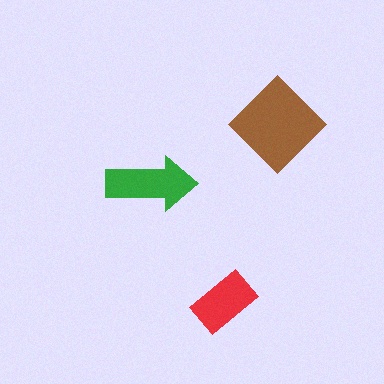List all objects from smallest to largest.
The red rectangle, the green arrow, the brown diamond.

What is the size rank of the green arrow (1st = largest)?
2nd.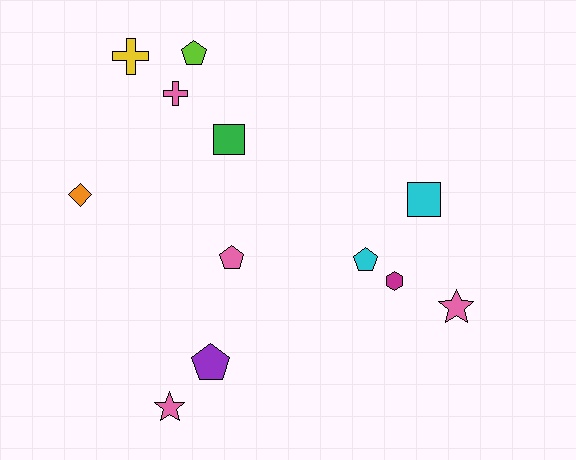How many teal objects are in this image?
There are no teal objects.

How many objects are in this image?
There are 12 objects.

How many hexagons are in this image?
There is 1 hexagon.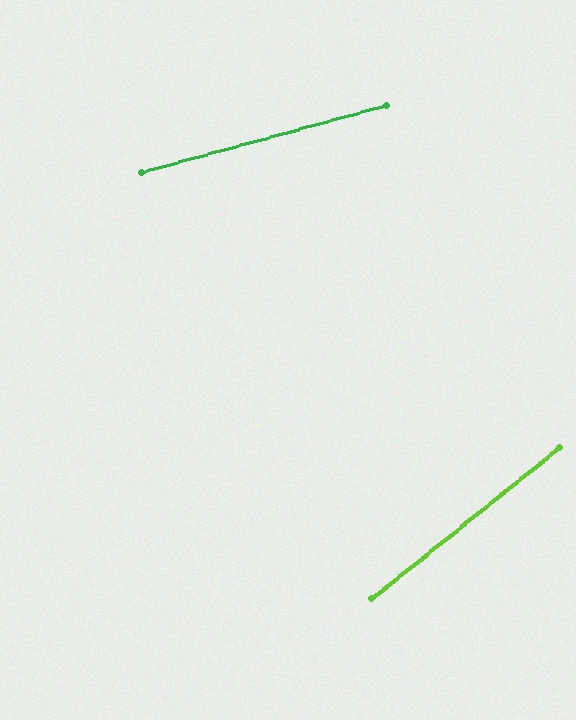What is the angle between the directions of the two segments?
Approximately 23 degrees.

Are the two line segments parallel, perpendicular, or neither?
Neither parallel nor perpendicular — they differ by about 23°.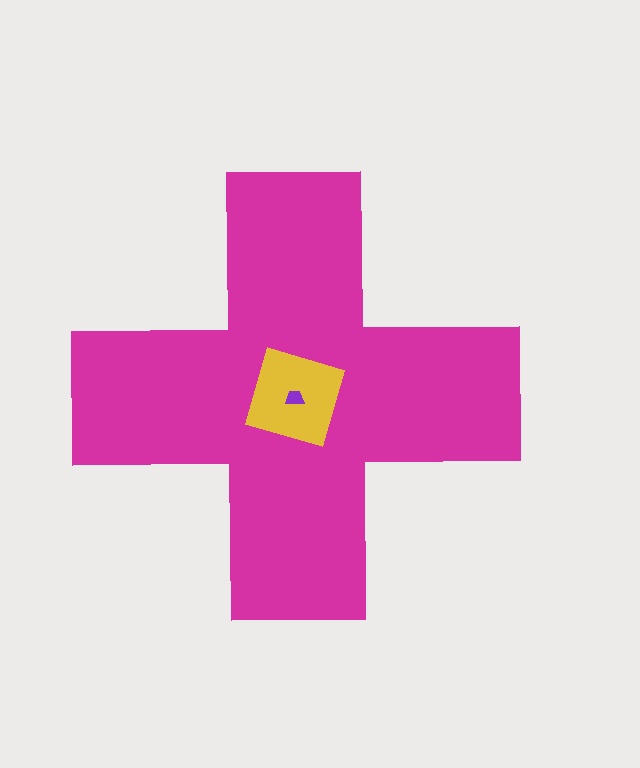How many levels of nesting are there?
3.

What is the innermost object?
The purple trapezoid.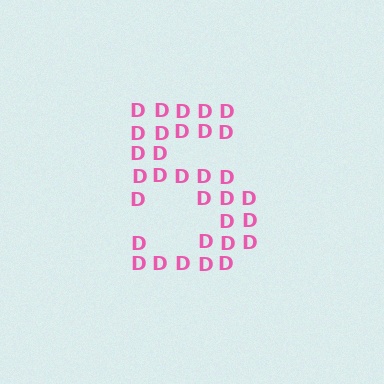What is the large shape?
The large shape is the digit 5.